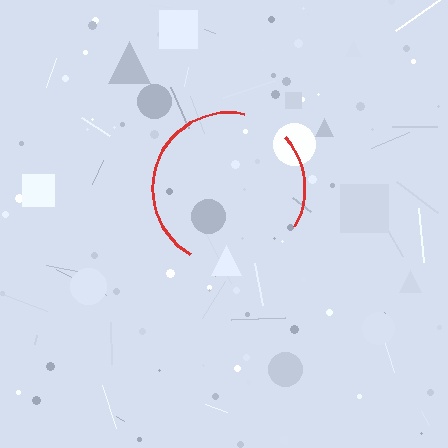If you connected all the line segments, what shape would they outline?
They would outline a circle.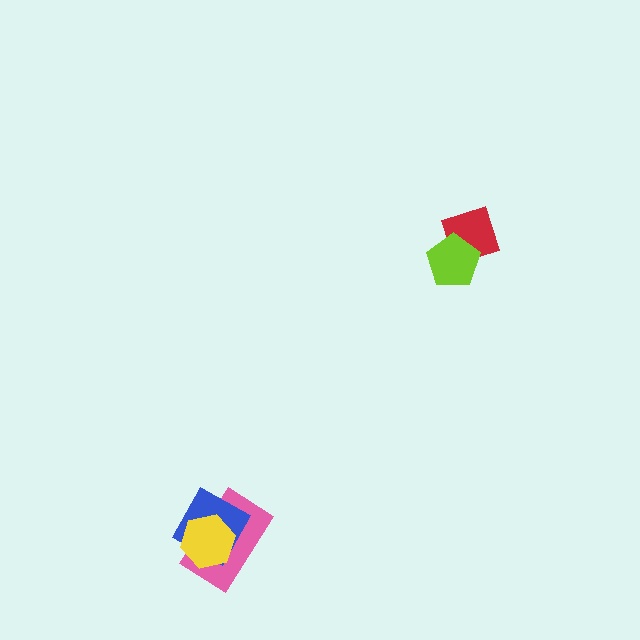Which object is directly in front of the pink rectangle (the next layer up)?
The blue square is directly in front of the pink rectangle.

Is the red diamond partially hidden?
Yes, it is partially covered by another shape.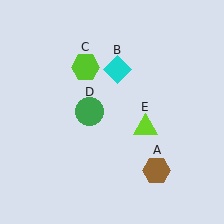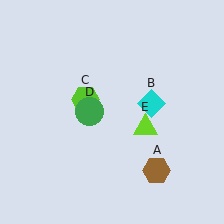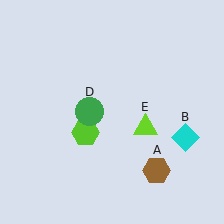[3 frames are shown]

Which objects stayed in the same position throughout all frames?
Brown hexagon (object A) and green circle (object D) and lime triangle (object E) remained stationary.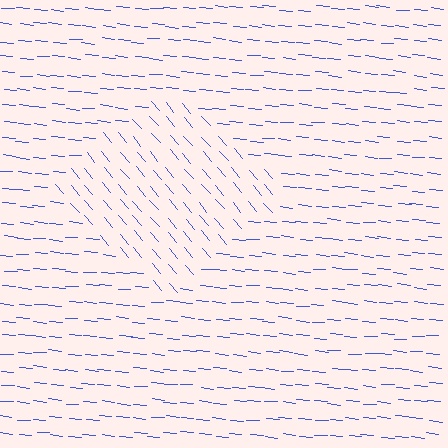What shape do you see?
I see a diamond.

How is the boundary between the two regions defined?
The boundary is defined purely by a change in line orientation (approximately 45 degrees difference). All lines are the same color and thickness.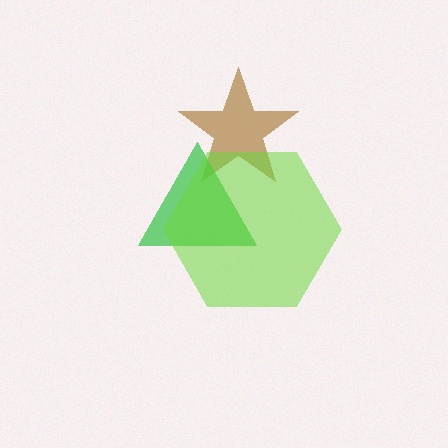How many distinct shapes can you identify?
There are 3 distinct shapes: a brown star, a green triangle, a lime hexagon.